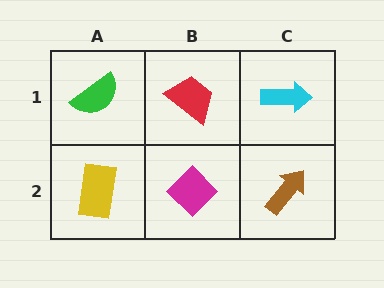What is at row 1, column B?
A red trapezoid.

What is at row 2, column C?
A brown arrow.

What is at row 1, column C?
A cyan arrow.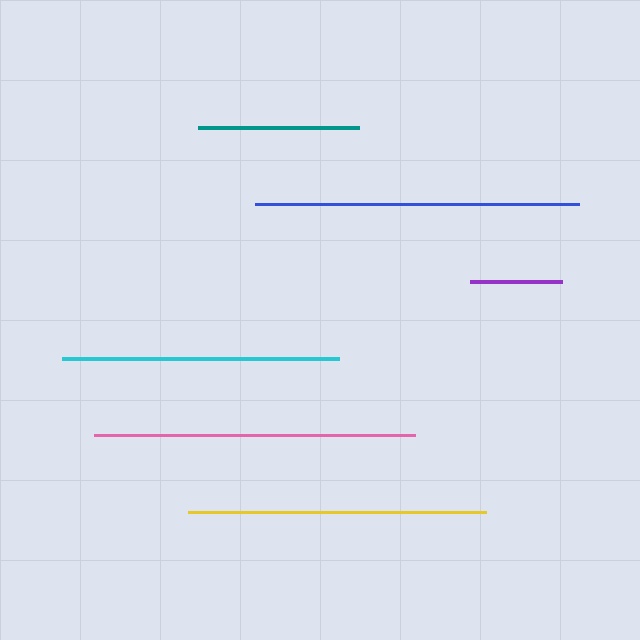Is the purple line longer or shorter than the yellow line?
The yellow line is longer than the purple line.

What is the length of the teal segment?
The teal segment is approximately 162 pixels long.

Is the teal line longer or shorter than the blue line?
The blue line is longer than the teal line.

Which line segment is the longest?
The blue line is the longest at approximately 324 pixels.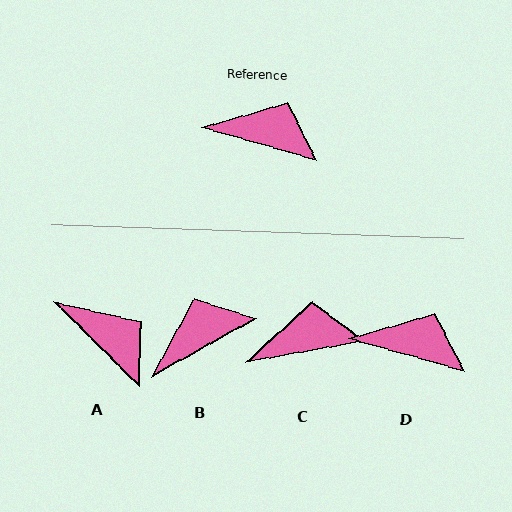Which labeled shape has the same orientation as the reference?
D.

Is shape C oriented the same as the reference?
No, it is off by about 27 degrees.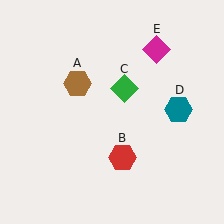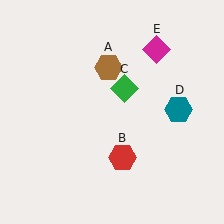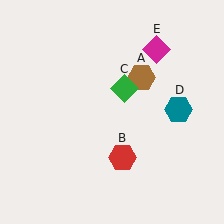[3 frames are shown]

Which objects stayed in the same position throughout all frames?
Red hexagon (object B) and green diamond (object C) and teal hexagon (object D) and magenta diamond (object E) remained stationary.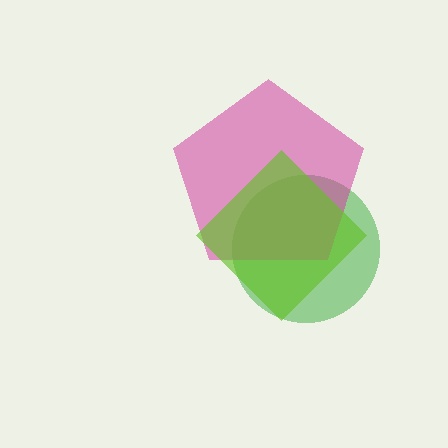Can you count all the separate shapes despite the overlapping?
Yes, there are 3 separate shapes.